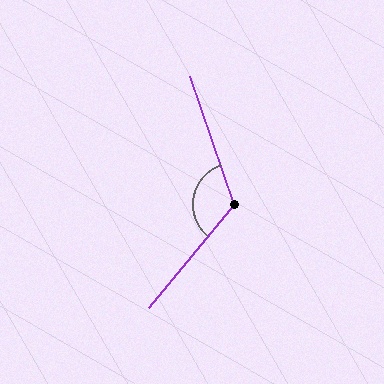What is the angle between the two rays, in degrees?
Approximately 122 degrees.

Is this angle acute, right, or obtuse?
It is obtuse.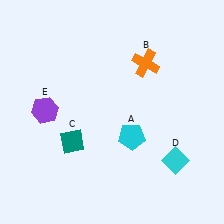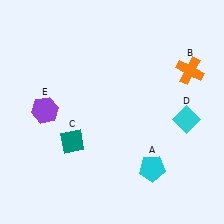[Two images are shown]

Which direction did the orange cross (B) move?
The orange cross (B) moved right.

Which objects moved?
The objects that moved are: the cyan pentagon (A), the orange cross (B), the cyan diamond (D).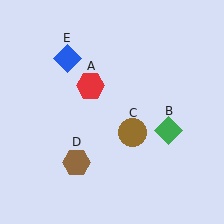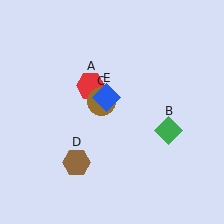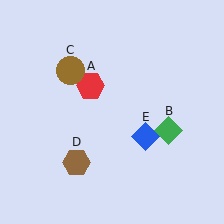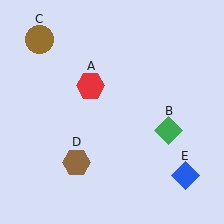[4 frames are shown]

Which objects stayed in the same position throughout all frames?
Red hexagon (object A) and green diamond (object B) and brown hexagon (object D) remained stationary.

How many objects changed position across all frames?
2 objects changed position: brown circle (object C), blue diamond (object E).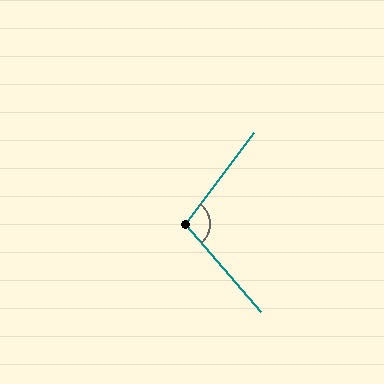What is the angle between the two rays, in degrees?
Approximately 102 degrees.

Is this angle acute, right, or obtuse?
It is obtuse.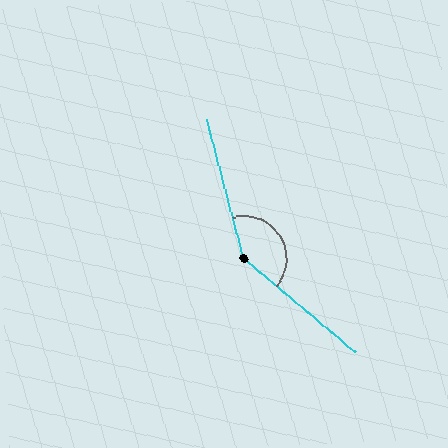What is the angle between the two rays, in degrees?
Approximately 145 degrees.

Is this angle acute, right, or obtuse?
It is obtuse.